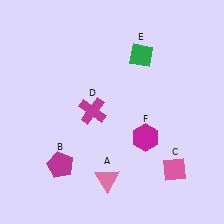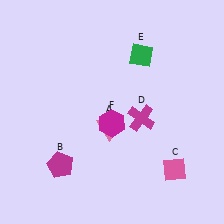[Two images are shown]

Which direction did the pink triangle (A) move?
The pink triangle (A) moved up.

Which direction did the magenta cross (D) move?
The magenta cross (D) moved right.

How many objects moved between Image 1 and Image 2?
3 objects moved between the two images.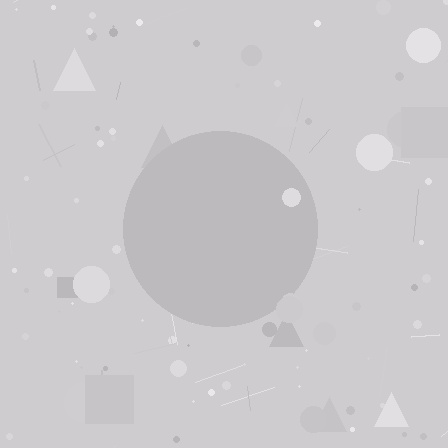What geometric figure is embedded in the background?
A circle is embedded in the background.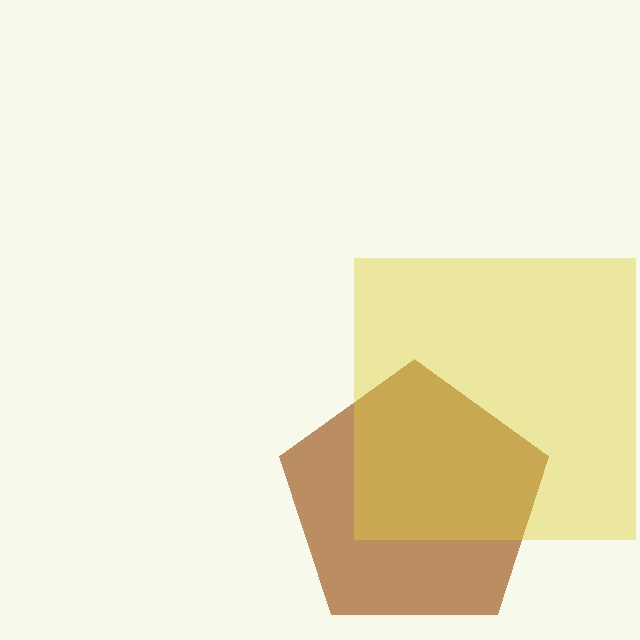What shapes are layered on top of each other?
The layered shapes are: a brown pentagon, a yellow square.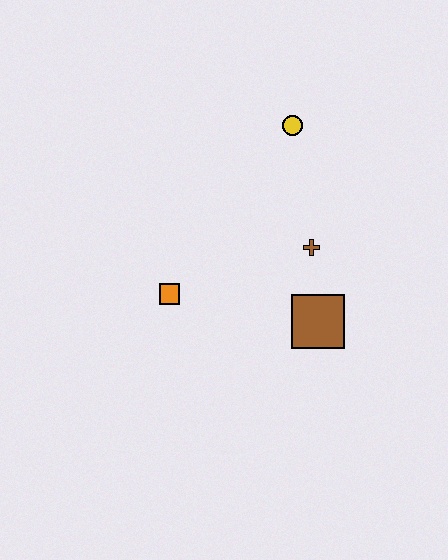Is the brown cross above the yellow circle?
No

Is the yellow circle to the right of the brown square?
No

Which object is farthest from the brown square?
The yellow circle is farthest from the brown square.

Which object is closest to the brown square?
The brown cross is closest to the brown square.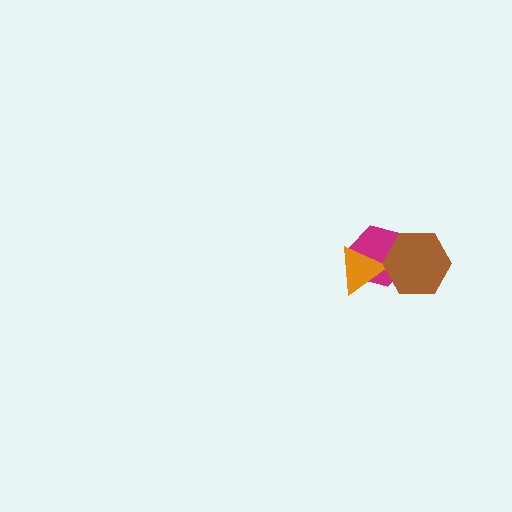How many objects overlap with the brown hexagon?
2 objects overlap with the brown hexagon.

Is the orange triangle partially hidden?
Yes, it is partially covered by another shape.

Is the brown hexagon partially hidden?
No, no other shape covers it.